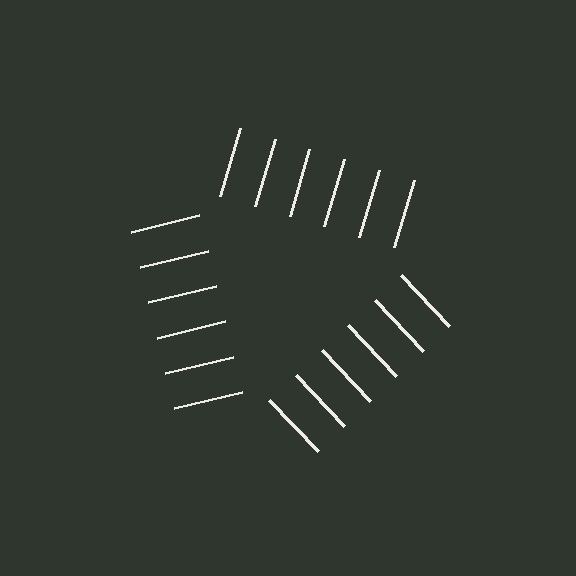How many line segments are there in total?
18 — 6 along each of the 3 edges.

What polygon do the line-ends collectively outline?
An illusory triangle — the line segments terminate on its edges but no continuous stroke is drawn.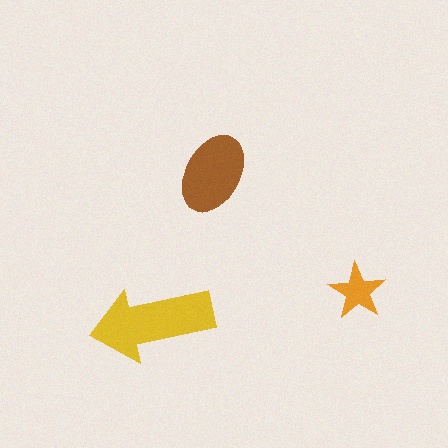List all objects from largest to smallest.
The yellow arrow, the brown ellipse, the orange star.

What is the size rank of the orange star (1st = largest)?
3rd.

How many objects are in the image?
There are 3 objects in the image.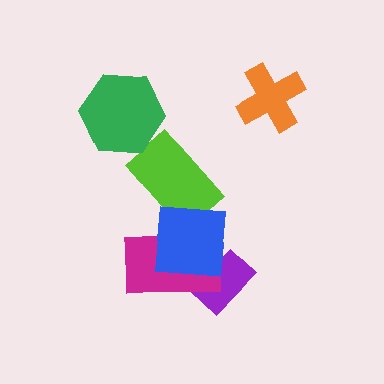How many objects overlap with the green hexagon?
0 objects overlap with the green hexagon.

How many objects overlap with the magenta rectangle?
2 objects overlap with the magenta rectangle.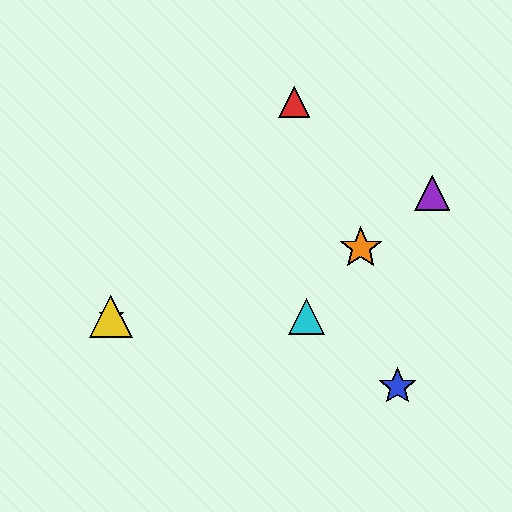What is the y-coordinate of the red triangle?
The red triangle is at y≈102.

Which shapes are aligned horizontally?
The green star, the yellow triangle, the cyan triangle are aligned horizontally.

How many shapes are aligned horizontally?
3 shapes (the green star, the yellow triangle, the cyan triangle) are aligned horizontally.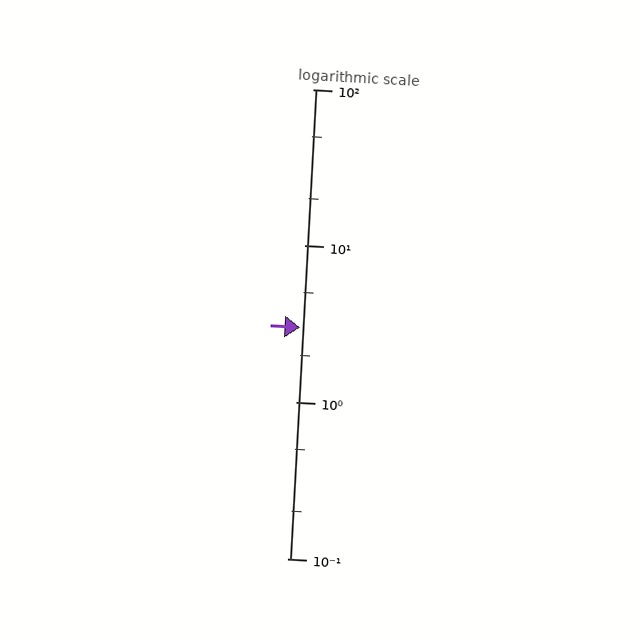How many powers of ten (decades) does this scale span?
The scale spans 3 decades, from 0.1 to 100.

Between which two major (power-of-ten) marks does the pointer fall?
The pointer is between 1 and 10.